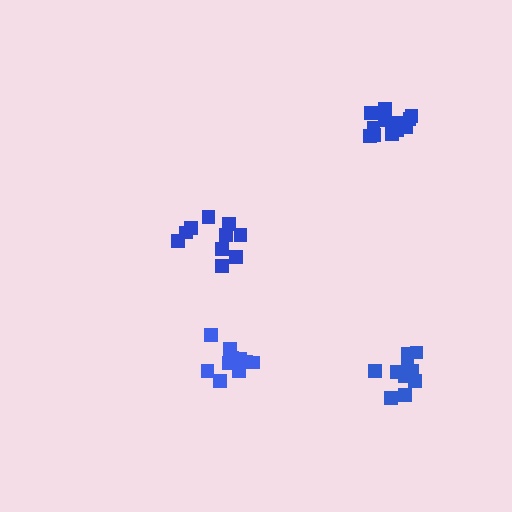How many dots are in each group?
Group 1: 10 dots, Group 2: 12 dots, Group 3: 12 dots, Group 4: 10 dots (44 total).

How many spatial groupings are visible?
There are 4 spatial groupings.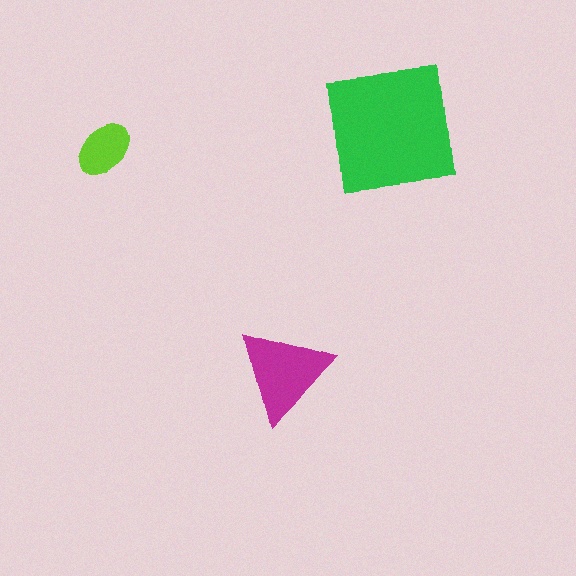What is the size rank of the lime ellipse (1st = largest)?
3rd.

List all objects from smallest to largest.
The lime ellipse, the magenta triangle, the green square.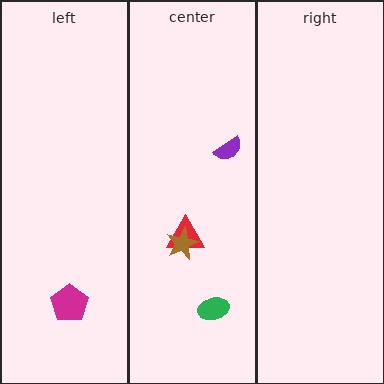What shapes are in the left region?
The magenta pentagon.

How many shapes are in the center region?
4.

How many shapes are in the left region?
1.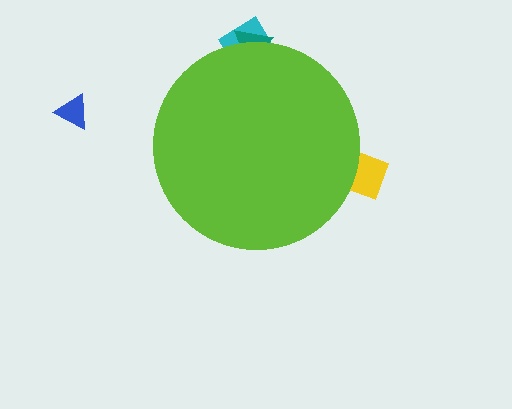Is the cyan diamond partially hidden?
Yes, the cyan diamond is partially hidden behind the lime circle.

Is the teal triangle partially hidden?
Yes, the teal triangle is partially hidden behind the lime circle.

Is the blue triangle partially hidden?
No, the blue triangle is fully visible.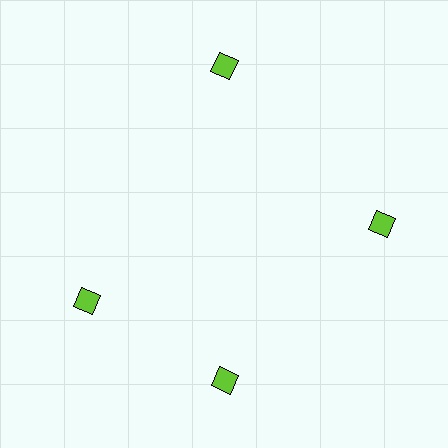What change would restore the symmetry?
The symmetry would be restored by rotating it back into even spacing with its neighbors so that all 4 diamonds sit at equal angles and equal distance from the center.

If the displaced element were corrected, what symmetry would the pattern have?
It would have 4-fold rotational symmetry — the pattern would map onto itself every 90 degrees.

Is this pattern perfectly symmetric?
No. The 4 lime diamonds are arranged in a ring, but one element near the 9 o'clock position is rotated out of alignment along the ring, breaking the 4-fold rotational symmetry.